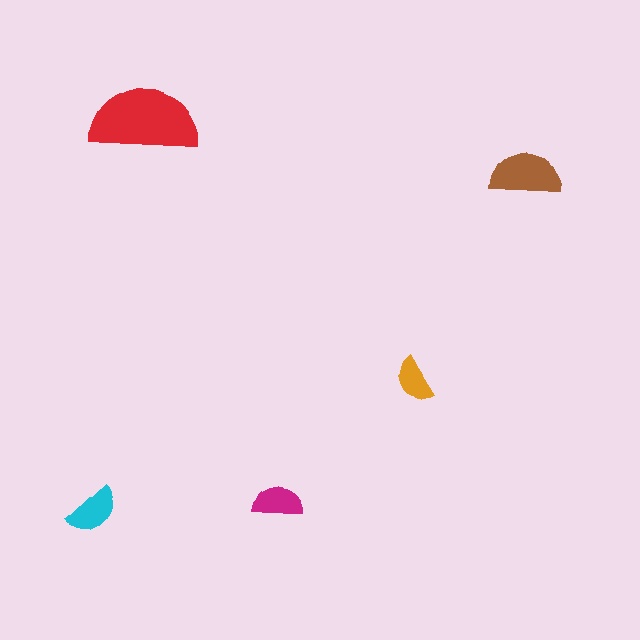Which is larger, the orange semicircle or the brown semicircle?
The brown one.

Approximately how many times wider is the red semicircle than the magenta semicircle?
About 2 times wider.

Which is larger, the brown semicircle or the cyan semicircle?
The brown one.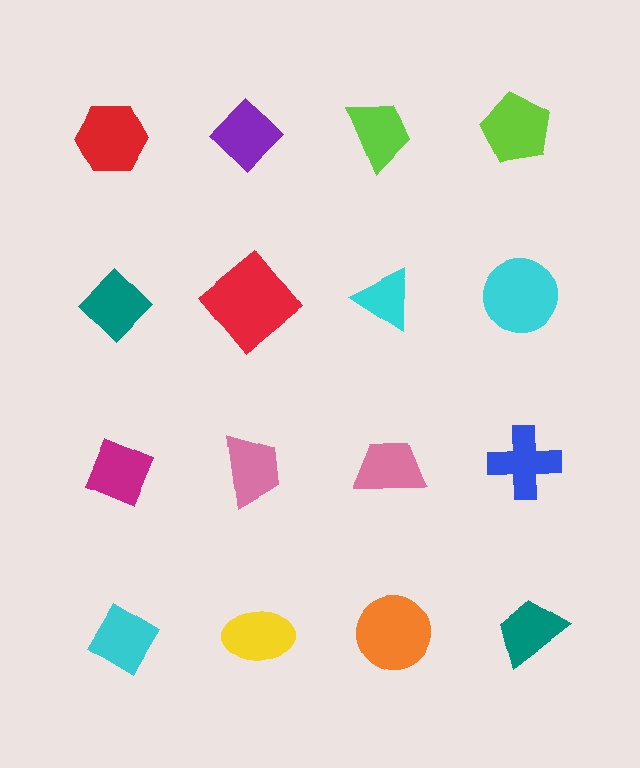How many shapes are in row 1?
4 shapes.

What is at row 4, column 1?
A cyan diamond.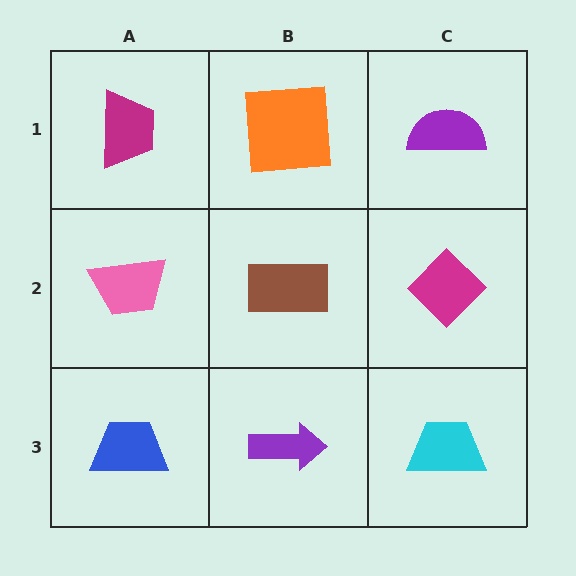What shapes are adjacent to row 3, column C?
A magenta diamond (row 2, column C), a purple arrow (row 3, column B).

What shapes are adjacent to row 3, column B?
A brown rectangle (row 2, column B), a blue trapezoid (row 3, column A), a cyan trapezoid (row 3, column C).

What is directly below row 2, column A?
A blue trapezoid.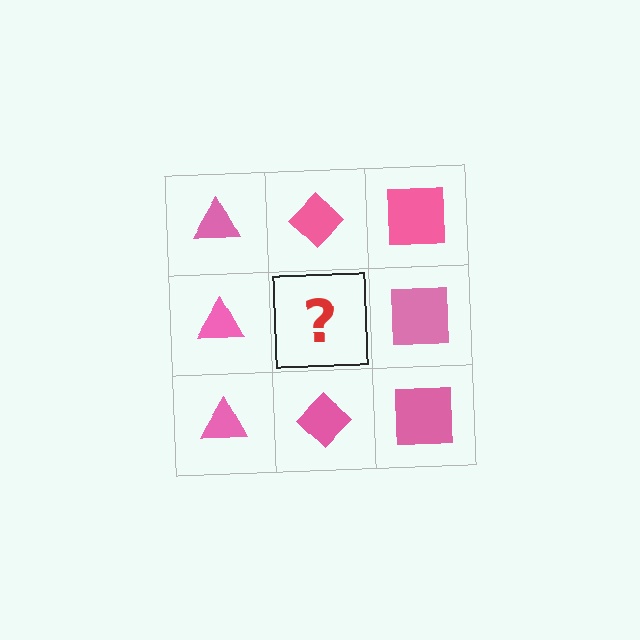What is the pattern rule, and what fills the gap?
The rule is that each column has a consistent shape. The gap should be filled with a pink diamond.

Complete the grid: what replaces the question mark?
The question mark should be replaced with a pink diamond.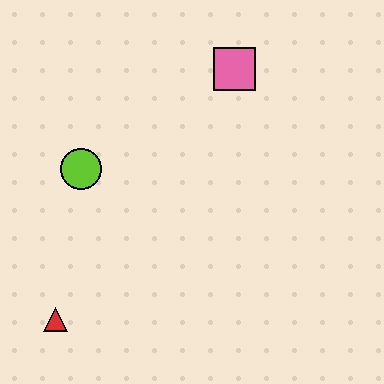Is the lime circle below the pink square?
Yes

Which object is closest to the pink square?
The lime circle is closest to the pink square.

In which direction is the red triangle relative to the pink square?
The red triangle is below the pink square.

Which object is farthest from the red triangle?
The pink square is farthest from the red triangle.